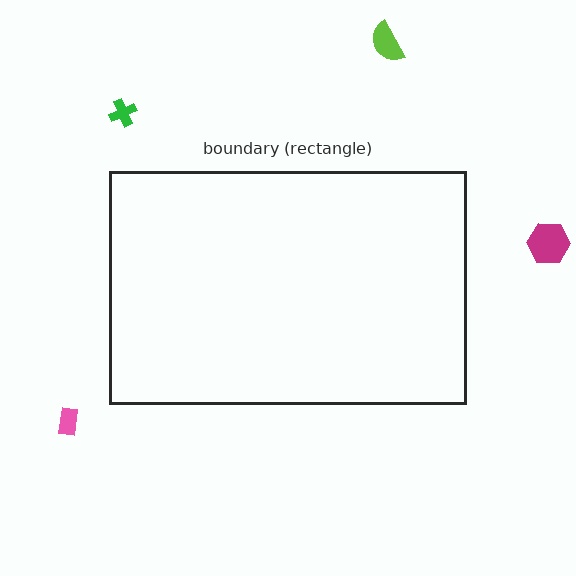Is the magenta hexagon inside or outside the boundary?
Outside.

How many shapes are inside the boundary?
0 inside, 4 outside.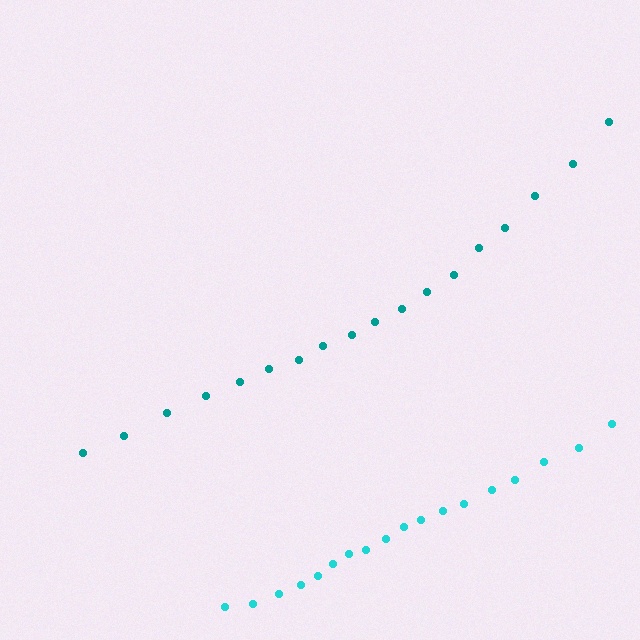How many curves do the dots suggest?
There are 2 distinct paths.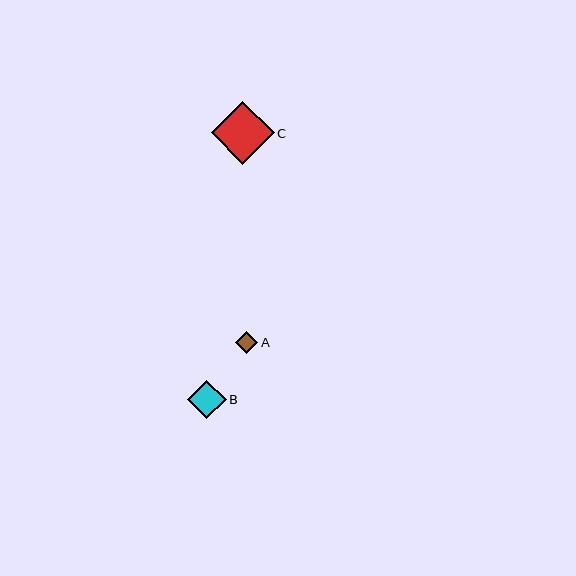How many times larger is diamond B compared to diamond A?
Diamond B is approximately 1.7 times the size of diamond A.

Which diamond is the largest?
Diamond C is the largest with a size of approximately 62 pixels.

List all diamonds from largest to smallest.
From largest to smallest: C, B, A.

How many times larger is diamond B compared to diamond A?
Diamond B is approximately 1.7 times the size of diamond A.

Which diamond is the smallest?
Diamond A is the smallest with a size of approximately 22 pixels.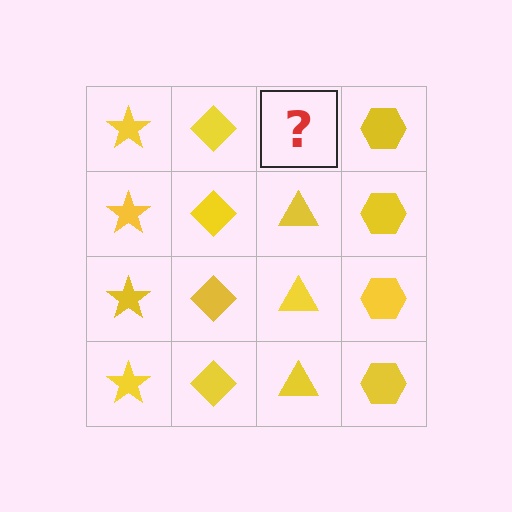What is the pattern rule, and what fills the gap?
The rule is that each column has a consistent shape. The gap should be filled with a yellow triangle.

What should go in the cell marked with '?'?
The missing cell should contain a yellow triangle.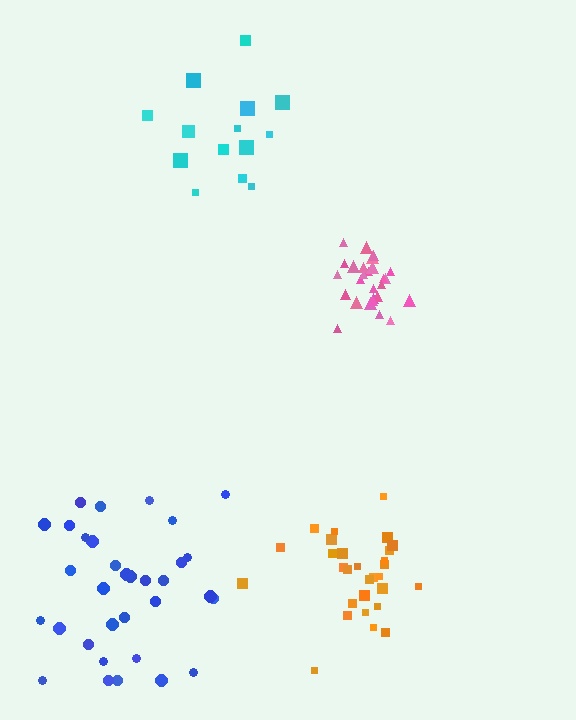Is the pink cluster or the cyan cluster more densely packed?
Pink.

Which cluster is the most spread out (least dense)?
Cyan.